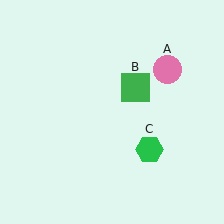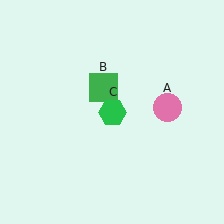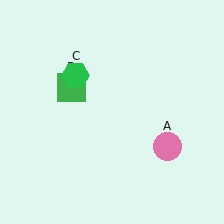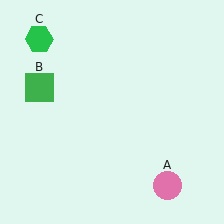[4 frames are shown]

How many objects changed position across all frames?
3 objects changed position: pink circle (object A), green square (object B), green hexagon (object C).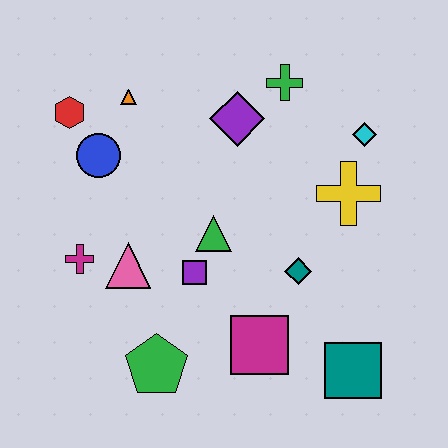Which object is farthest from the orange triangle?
The teal square is farthest from the orange triangle.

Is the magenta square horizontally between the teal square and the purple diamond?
Yes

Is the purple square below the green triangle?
Yes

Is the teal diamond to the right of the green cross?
Yes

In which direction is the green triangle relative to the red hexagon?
The green triangle is to the right of the red hexagon.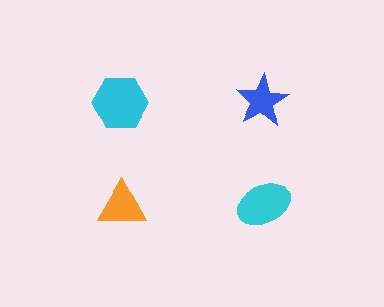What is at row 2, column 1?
An orange triangle.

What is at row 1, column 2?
A blue star.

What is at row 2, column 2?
A cyan ellipse.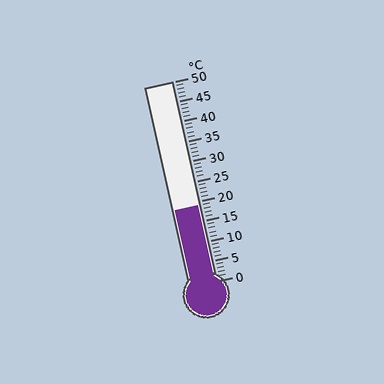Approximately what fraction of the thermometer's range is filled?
The thermometer is filled to approximately 40% of its range.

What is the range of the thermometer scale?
The thermometer scale ranges from 0°C to 50°C.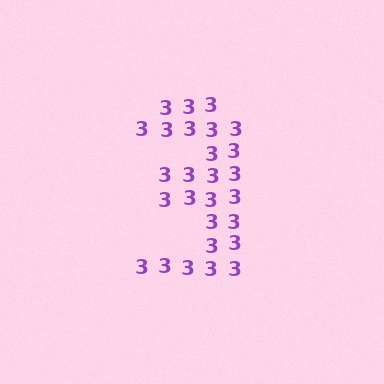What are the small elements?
The small elements are digit 3's.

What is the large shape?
The large shape is the digit 3.